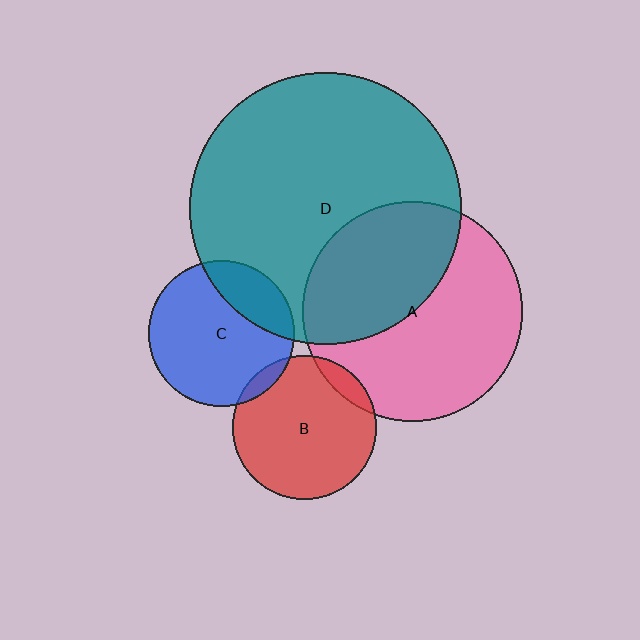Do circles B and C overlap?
Yes.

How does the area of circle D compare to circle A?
Approximately 1.5 times.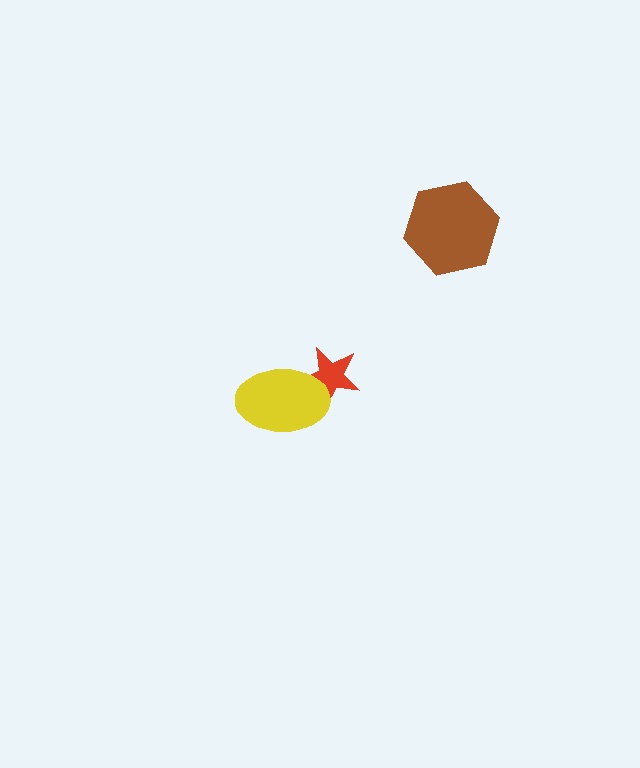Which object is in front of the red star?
The yellow ellipse is in front of the red star.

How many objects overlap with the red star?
1 object overlaps with the red star.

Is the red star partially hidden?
Yes, it is partially covered by another shape.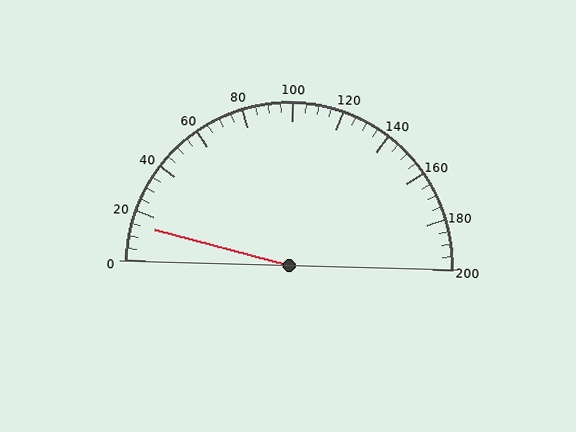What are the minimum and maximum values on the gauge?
The gauge ranges from 0 to 200.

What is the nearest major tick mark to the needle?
The nearest major tick mark is 20.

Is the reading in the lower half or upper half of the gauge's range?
The reading is in the lower half of the range (0 to 200).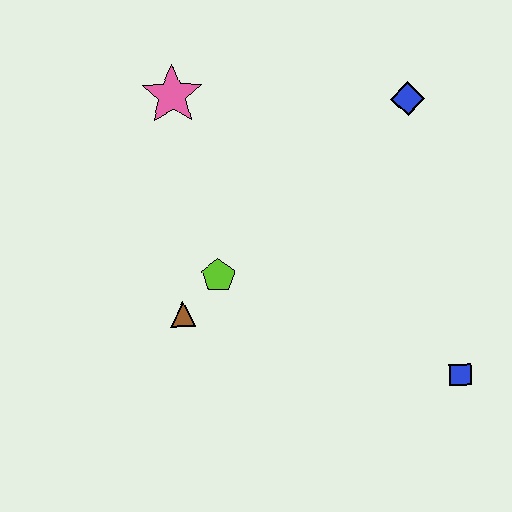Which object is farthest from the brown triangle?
The blue diamond is farthest from the brown triangle.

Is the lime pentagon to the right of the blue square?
No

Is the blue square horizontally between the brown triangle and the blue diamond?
No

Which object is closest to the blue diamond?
The pink star is closest to the blue diamond.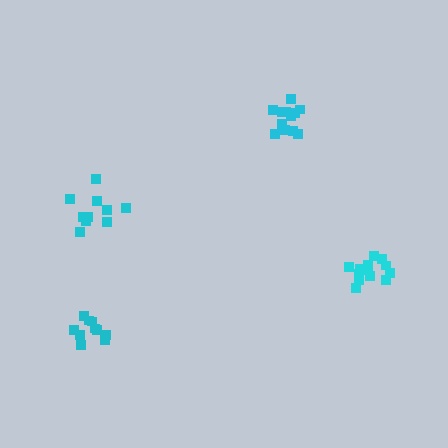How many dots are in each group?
Group 1: 12 dots, Group 2: 10 dots, Group 3: 10 dots, Group 4: 13 dots (45 total).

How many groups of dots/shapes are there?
There are 4 groups.